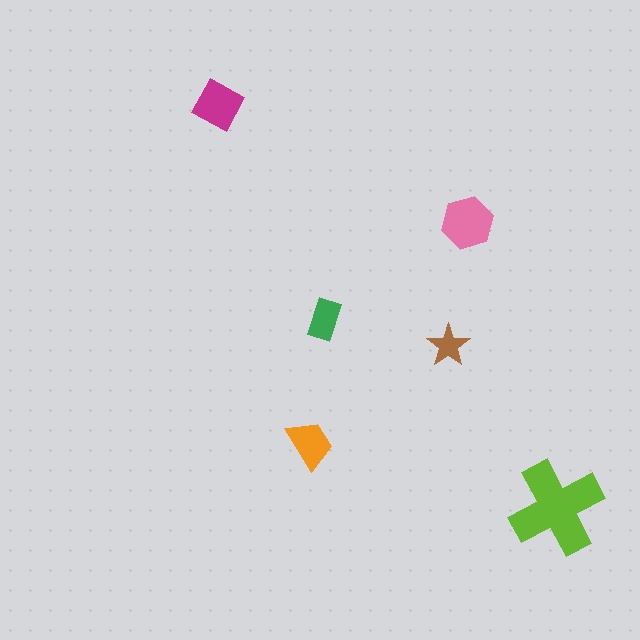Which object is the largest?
The lime cross.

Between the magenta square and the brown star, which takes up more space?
The magenta square.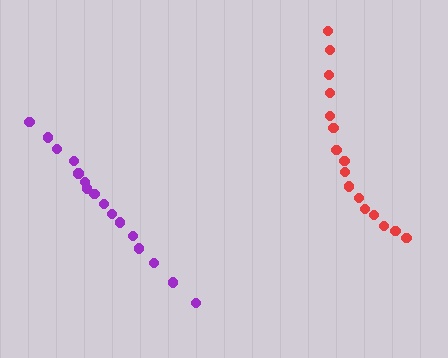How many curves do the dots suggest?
There are 2 distinct paths.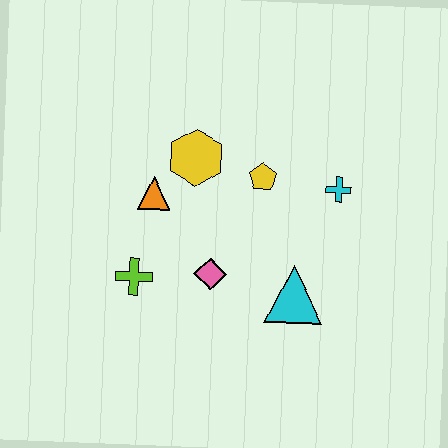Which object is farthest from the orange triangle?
The cyan cross is farthest from the orange triangle.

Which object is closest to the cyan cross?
The yellow pentagon is closest to the cyan cross.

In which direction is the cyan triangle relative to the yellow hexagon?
The cyan triangle is below the yellow hexagon.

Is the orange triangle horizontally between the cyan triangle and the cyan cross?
No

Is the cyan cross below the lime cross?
No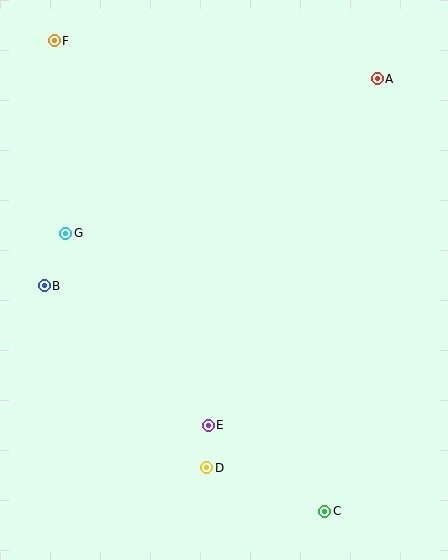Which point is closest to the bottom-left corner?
Point D is closest to the bottom-left corner.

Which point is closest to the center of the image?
Point E at (208, 426) is closest to the center.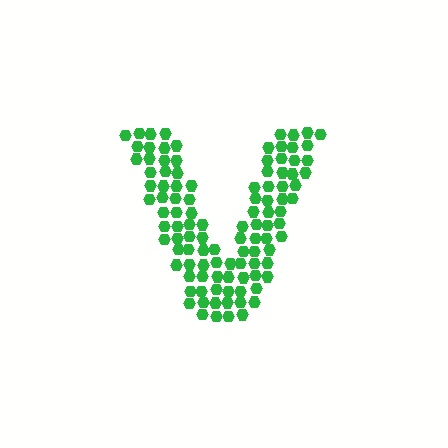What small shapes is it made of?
It is made of small hexagons.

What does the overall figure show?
The overall figure shows the letter V.